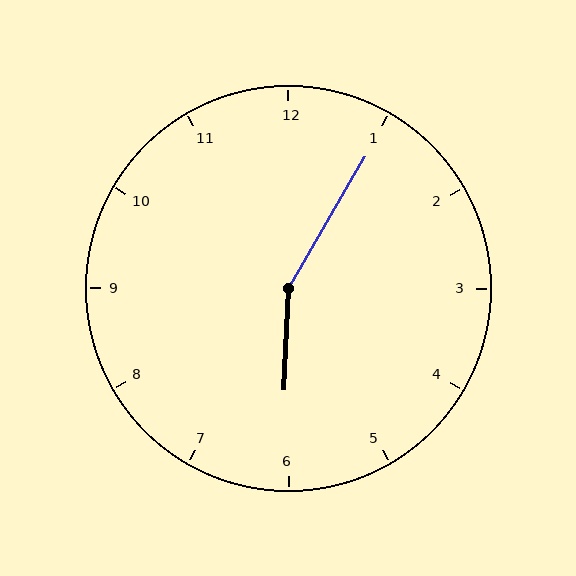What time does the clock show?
6:05.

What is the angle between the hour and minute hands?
Approximately 152 degrees.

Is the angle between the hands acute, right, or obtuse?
It is obtuse.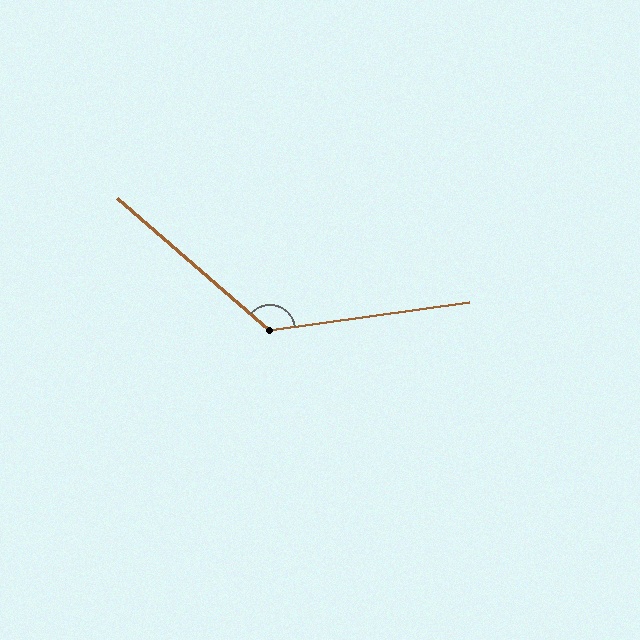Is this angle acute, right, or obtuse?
It is obtuse.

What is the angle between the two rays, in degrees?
Approximately 132 degrees.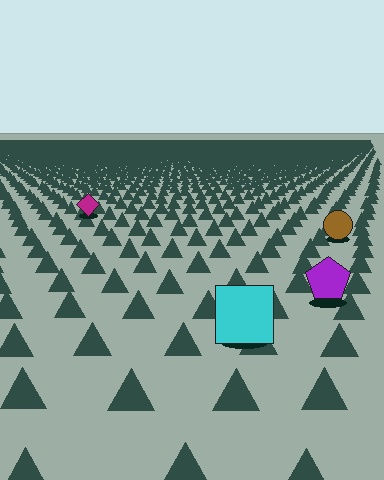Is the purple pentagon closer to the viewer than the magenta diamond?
Yes. The purple pentagon is closer — you can tell from the texture gradient: the ground texture is coarser near it.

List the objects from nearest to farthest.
From nearest to farthest: the cyan square, the purple pentagon, the brown circle, the magenta diamond.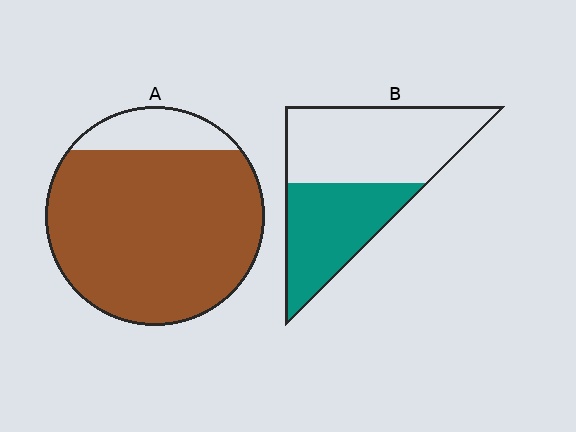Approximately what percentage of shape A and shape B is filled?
A is approximately 85% and B is approximately 40%.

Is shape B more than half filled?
No.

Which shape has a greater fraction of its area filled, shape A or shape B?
Shape A.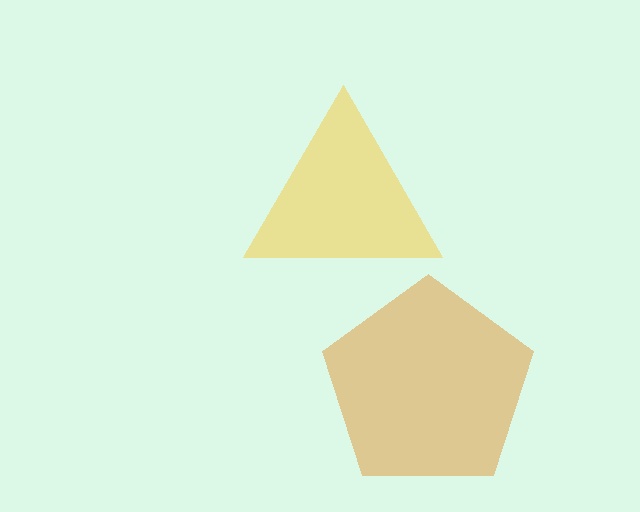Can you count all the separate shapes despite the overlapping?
Yes, there are 2 separate shapes.